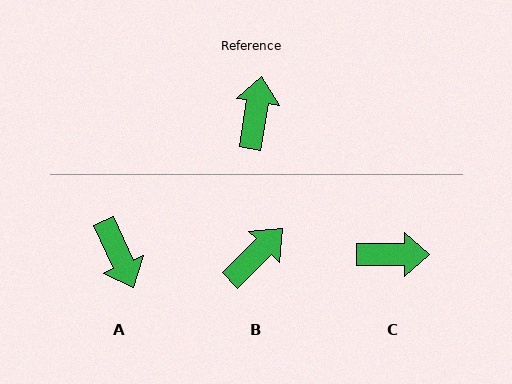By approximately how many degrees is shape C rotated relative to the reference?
Approximately 80 degrees clockwise.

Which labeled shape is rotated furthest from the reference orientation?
A, about 147 degrees away.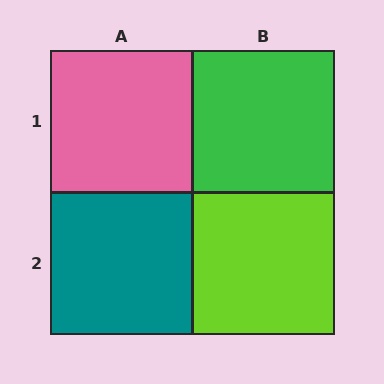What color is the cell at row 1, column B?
Green.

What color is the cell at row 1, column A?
Pink.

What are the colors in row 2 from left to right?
Teal, lime.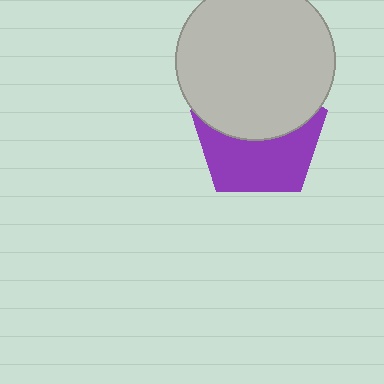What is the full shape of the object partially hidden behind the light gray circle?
The partially hidden object is a purple pentagon.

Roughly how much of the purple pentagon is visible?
About half of it is visible (roughly 51%).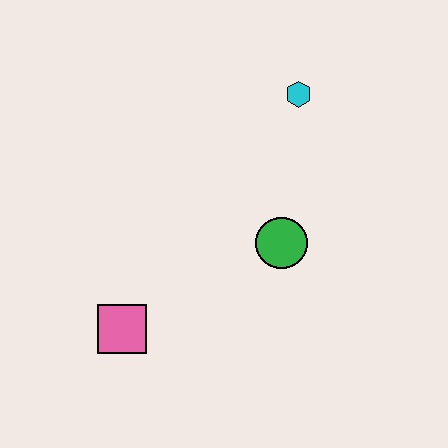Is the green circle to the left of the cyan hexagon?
Yes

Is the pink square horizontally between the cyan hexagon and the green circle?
No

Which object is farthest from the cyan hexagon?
The pink square is farthest from the cyan hexagon.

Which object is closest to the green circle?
The cyan hexagon is closest to the green circle.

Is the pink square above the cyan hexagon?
No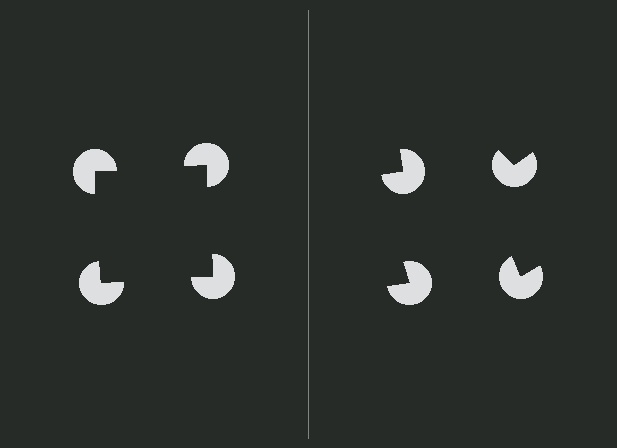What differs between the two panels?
The pac-man discs are positioned identically on both sides; only the wedge orientations differ. On the left they align to a square; on the right they are misaligned.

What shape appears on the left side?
An illusory square.